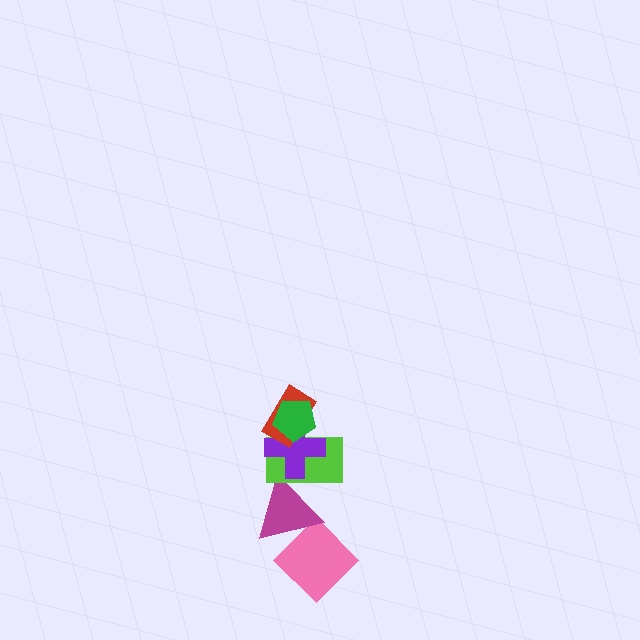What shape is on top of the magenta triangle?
The lime rectangle is on top of the magenta triangle.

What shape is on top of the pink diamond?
The magenta triangle is on top of the pink diamond.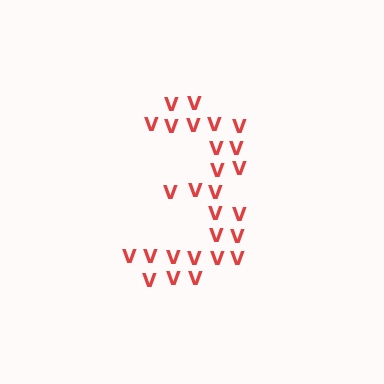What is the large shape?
The large shape is the digit 3.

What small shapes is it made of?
It is made of small letter V's.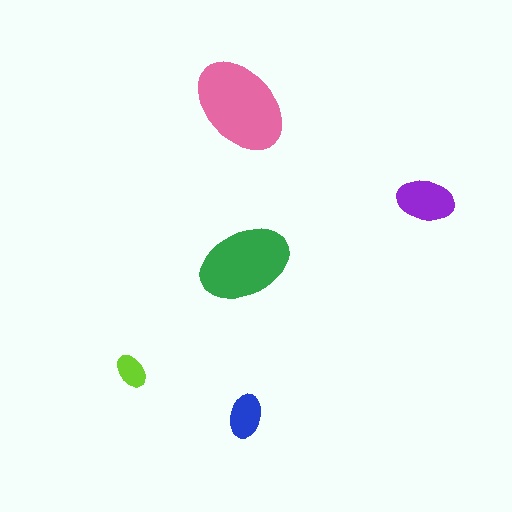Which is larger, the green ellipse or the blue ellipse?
The green one.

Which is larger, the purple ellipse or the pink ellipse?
The pink one.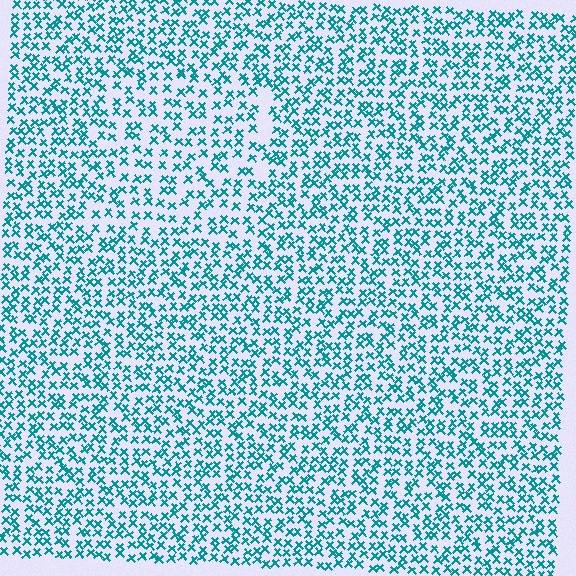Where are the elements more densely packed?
The elements are more densely packed outside the rectangle boundary.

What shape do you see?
I see a rectangle.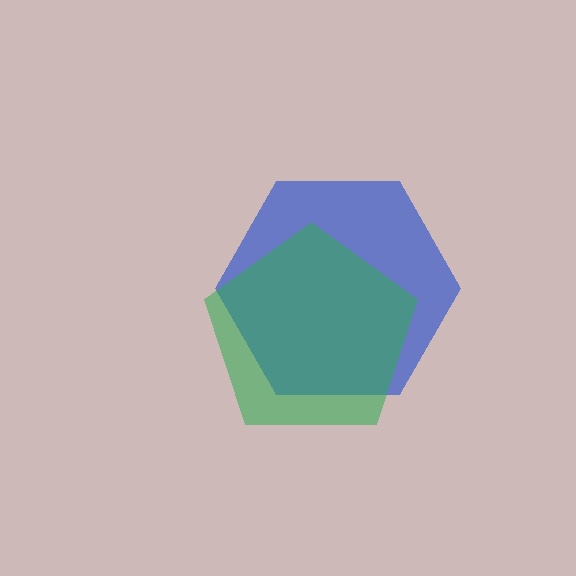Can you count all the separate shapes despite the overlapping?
Yes, there are 2 separate shapes.